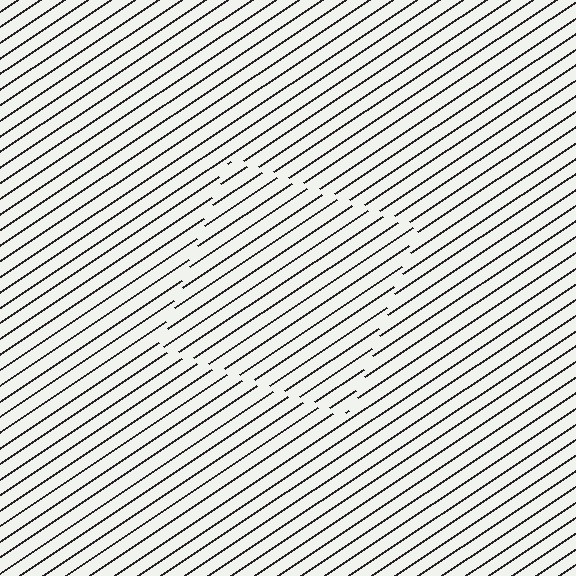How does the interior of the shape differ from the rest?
The interior of the shape contains the same grating, shifted by half a period — the contour is defined by the phase discontinuity where line-ends from the inner and outer gratings abut.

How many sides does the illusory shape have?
4 sides — the line-ends trace a square.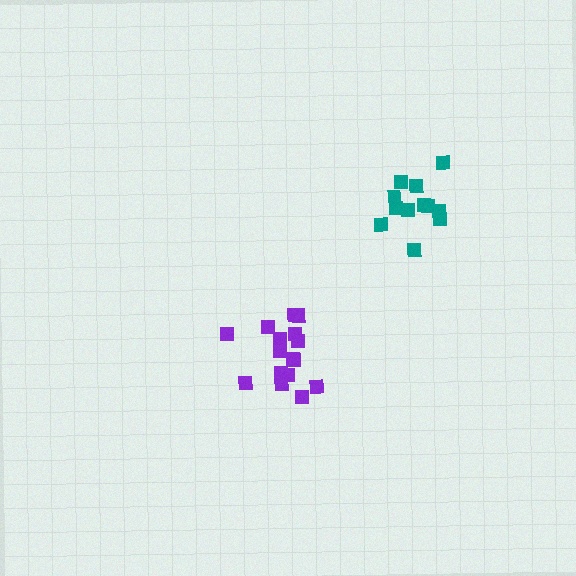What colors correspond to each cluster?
The clusters are colored: teal, purple.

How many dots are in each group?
Group 1: 12 dots, Group 2: 17 dots (29 total).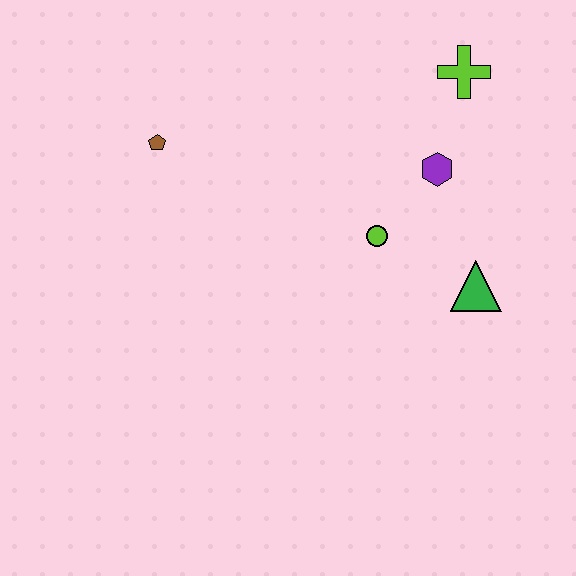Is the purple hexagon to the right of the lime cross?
No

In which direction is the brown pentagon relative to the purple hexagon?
The brown pentagon is to the left of the purple hexagon.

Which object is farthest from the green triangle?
The brown pentagon is farthest from the green triangle.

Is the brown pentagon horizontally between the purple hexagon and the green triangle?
No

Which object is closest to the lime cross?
The purple hexagon is closest to the lime cross.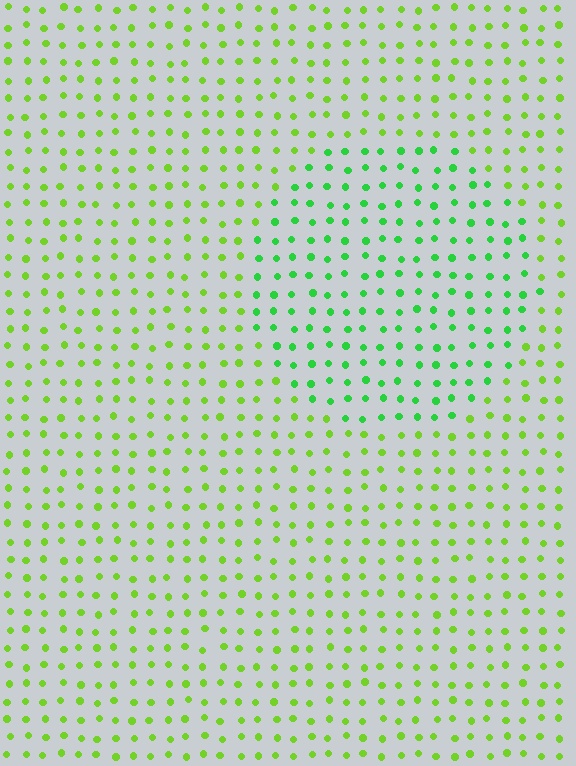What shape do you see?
I see a circle.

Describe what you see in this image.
The image is filled with small lime elements in a uniform arrangement. A circle-shaped region is visible where the elements are tinted to a slightly different hue, forming a subtle color boundary.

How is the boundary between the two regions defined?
The boundary is defined purely by a slight shift in hue (about 33 degrees). Spacing, size, and orientation are identical on both sides.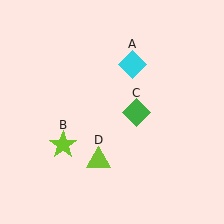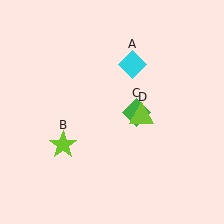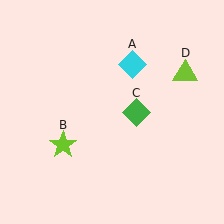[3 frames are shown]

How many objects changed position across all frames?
1 object changed position: lime triangle (object D).